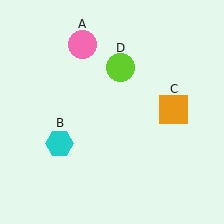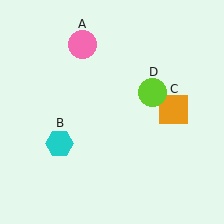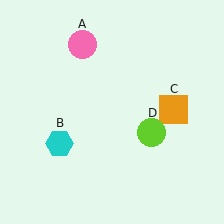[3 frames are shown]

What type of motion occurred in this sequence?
The lime circle (object D) rotated clockwise around the center of the scene.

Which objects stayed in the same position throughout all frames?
Pink circle (object A) and cyan hexagon (object B) and orange square (object C) remained stationary.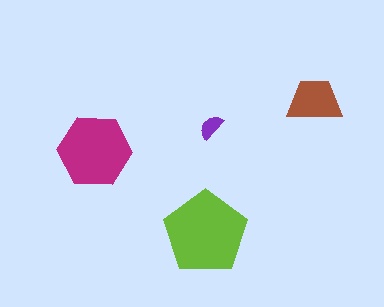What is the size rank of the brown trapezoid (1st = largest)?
3rd.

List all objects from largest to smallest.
The lime pentagon, the magenta hexagon, the brown trapezoid, the purple semicircle.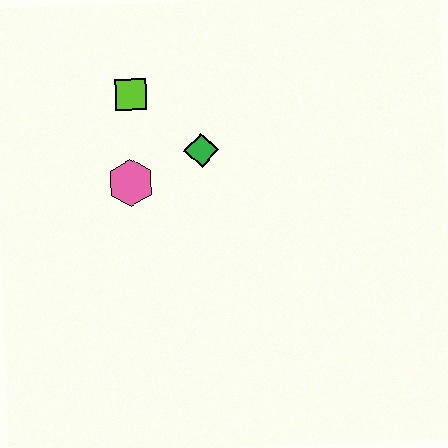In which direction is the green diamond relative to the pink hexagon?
The green diamond is to the right of the pink hexagon.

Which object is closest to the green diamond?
The pink hexagon is closest to the green diamond.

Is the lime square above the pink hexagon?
Yes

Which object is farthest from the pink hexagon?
The lime square is farthest from the pink hexagon.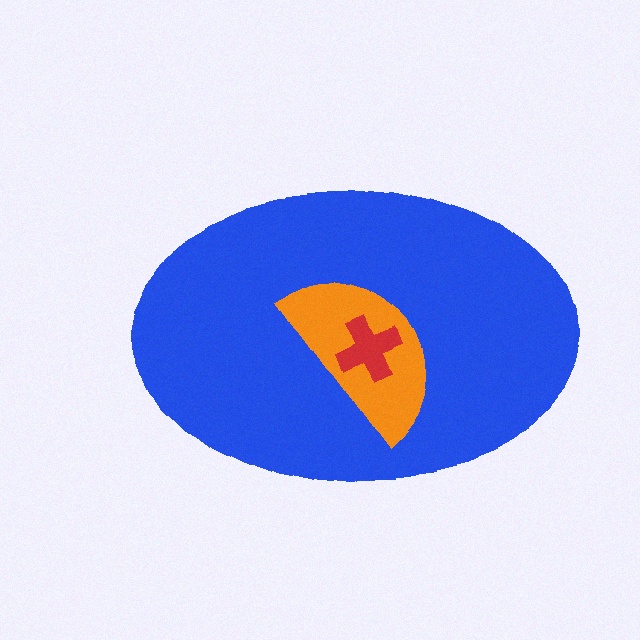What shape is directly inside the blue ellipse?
The orange semicircle.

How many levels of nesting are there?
3.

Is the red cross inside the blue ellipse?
Yes.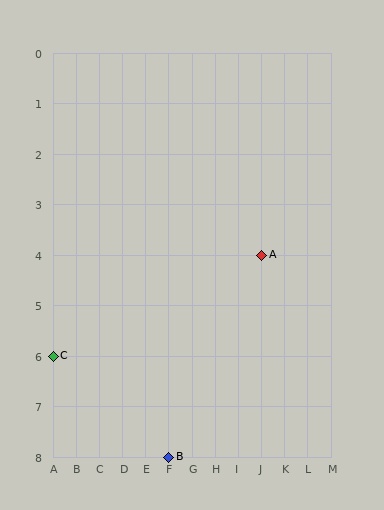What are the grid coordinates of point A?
Point A is at grid coordinates (J, 4).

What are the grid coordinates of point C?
Point C is at grid coordinates (A, 6).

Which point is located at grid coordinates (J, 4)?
Point A is at (J, 4).